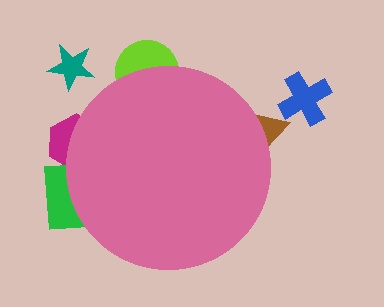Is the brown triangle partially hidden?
Yes, the brown triangle is partially hidden behind the pink circle.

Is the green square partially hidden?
Yes, the green square is partially hidden behind the pink circle.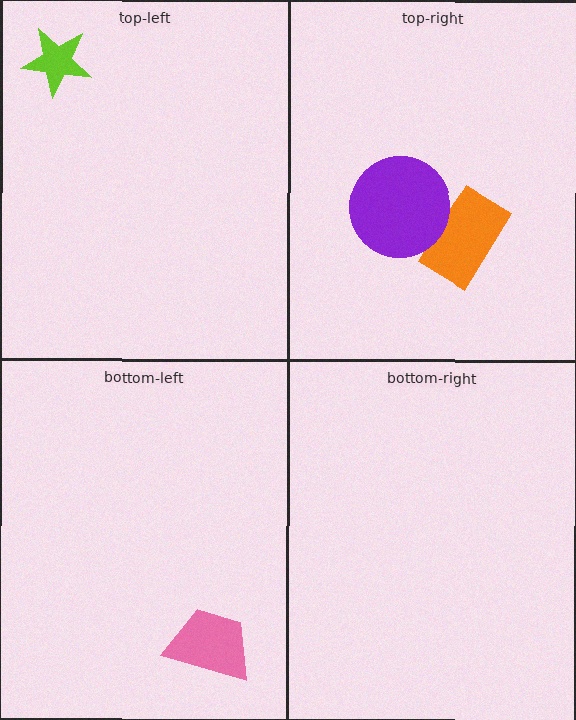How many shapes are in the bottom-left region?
1.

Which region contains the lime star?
The top-left region.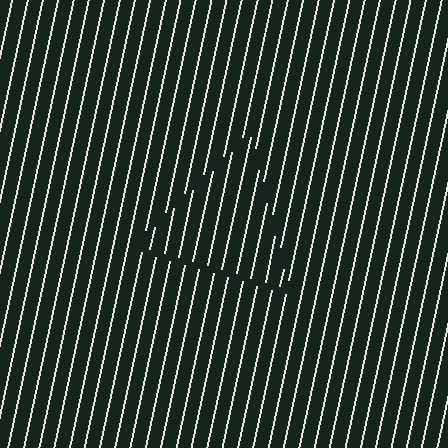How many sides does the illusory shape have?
3 sides — the line-ends trace a triangle.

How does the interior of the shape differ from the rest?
The interior of the shape contains the same grating, shifted by half a period — the contour is defined by the phase discontinuity where line-ends from the inner and outer gratings abut.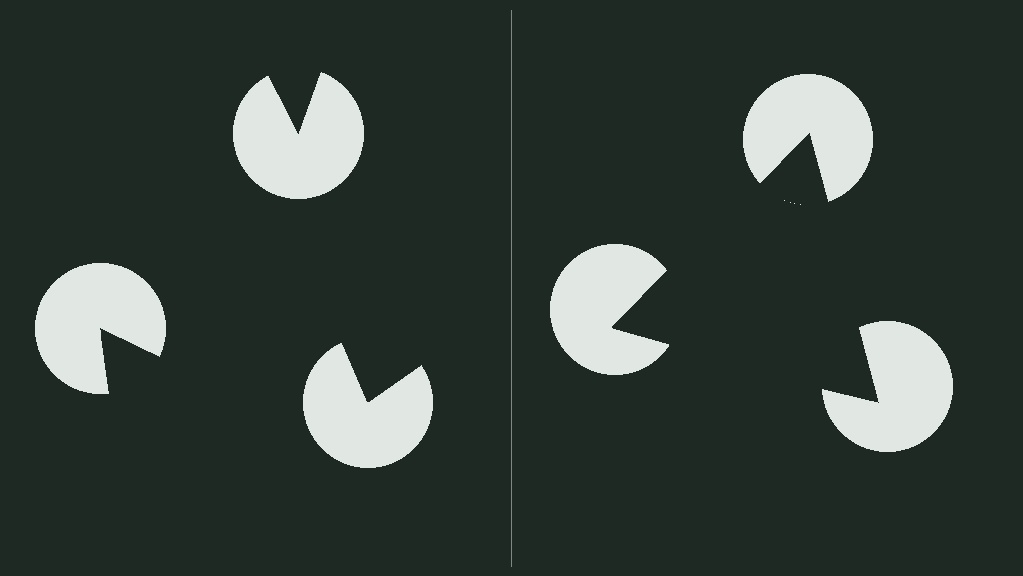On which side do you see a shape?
An illusory triangle appears on the right side. On the left side the wedge cuts are rotated, so no coherent shape forms.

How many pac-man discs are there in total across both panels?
6 — 3 on each side.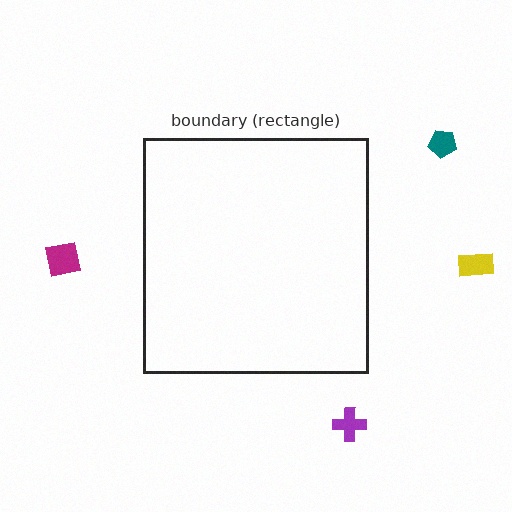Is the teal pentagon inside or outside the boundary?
Outside.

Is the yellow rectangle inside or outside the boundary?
Outside.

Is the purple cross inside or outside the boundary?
Outside.